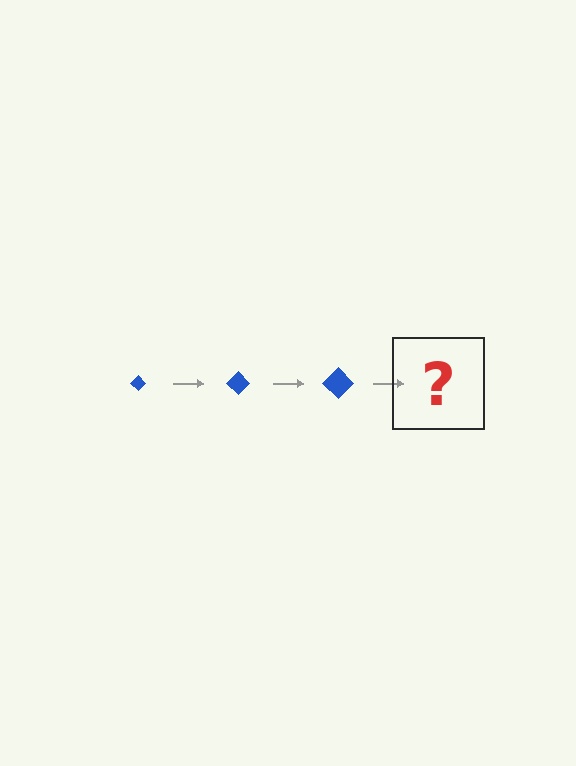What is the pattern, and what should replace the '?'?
The pattern is that the diamond gets progressively larger each step. The '?' should be a blue diamond, larger than the previous one.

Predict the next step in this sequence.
The next step is a blue diamond, larger than the previous one.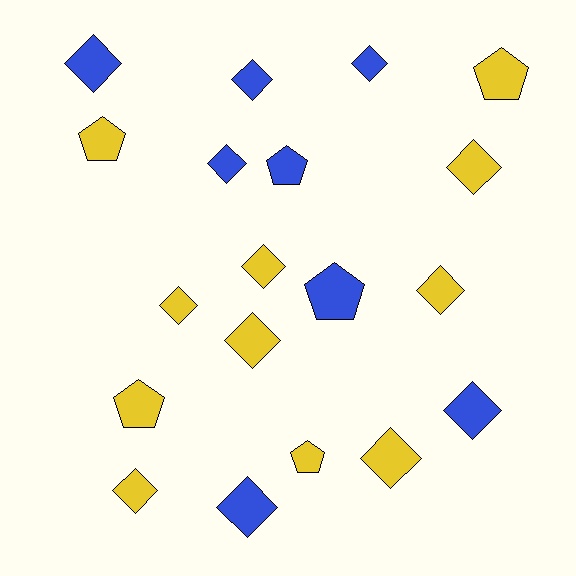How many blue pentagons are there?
There are 2 blue pentagons.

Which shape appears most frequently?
Diamond, with 13 objects.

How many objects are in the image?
There are 19 objects.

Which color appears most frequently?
Yellow, with 11 objects.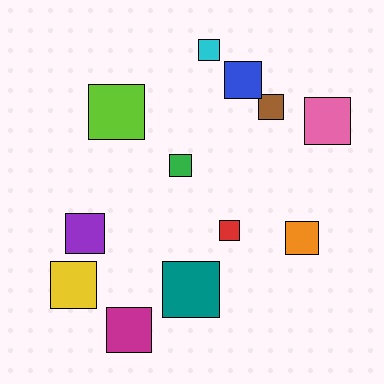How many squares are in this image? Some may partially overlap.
There are 12 squares.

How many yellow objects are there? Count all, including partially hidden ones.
There is 1 yellow object.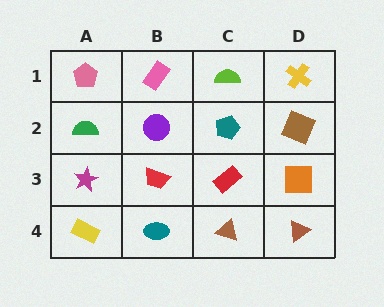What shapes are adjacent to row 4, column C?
A red rectangle (row 3, column C), a teal ellipse (row 4, column B), a brown triangle (row 4, column D).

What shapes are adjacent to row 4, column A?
A magenta star (row 3, column A), a teal ellipse (row 4, column B).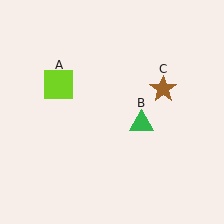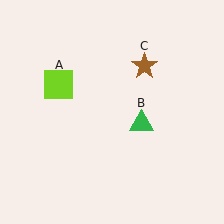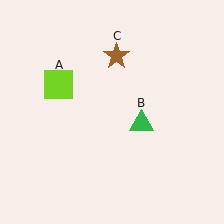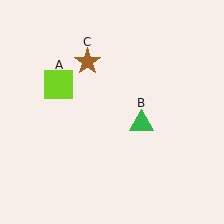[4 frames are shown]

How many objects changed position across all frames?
1 object changed position: brown star (object C).